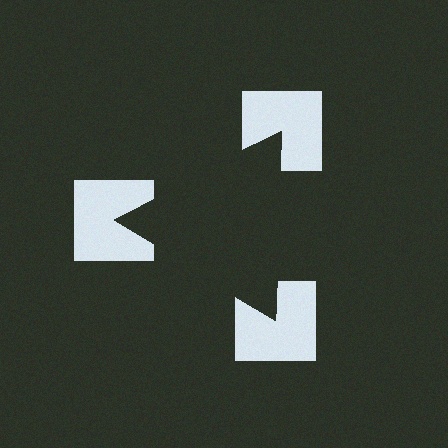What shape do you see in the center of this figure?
An illusory triangle — its edges are inferred from the aligned wedge cuts in the notched squares, not physically drawn.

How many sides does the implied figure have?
3 sides.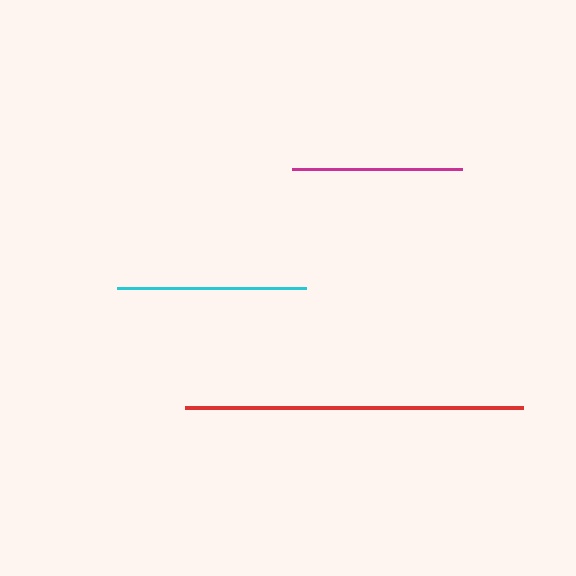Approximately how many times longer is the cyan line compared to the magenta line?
The cyan line is approximately 1.1 times the length of the magenta line.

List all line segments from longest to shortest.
From longest to shortest: red, cyan, magenta.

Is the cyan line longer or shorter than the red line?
The red line is longer than the cyan line.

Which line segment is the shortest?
The magenta line is the shortest at approximately 170 pixels.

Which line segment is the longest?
The red line is the longest at approximately 337 pixels.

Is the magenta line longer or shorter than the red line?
The red line is longer than the magenta line.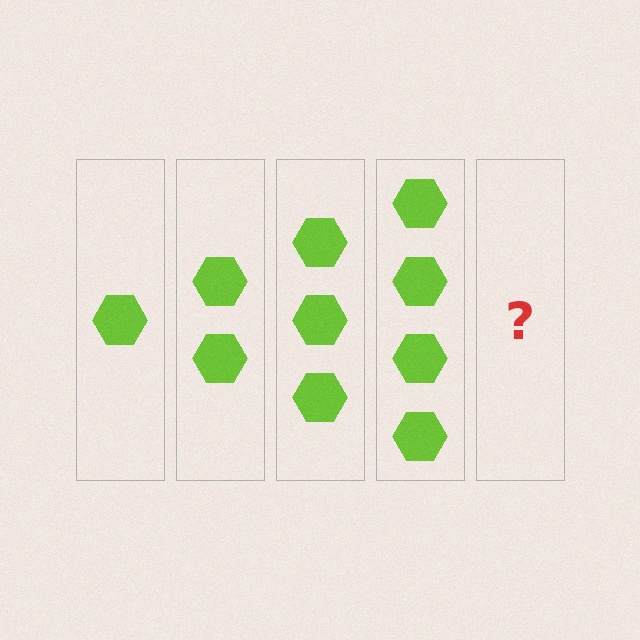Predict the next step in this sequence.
The next step is 5 hexagons.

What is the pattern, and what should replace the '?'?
The pattern is that each step adds one more hexagon. The '?' should be 5 hexagons.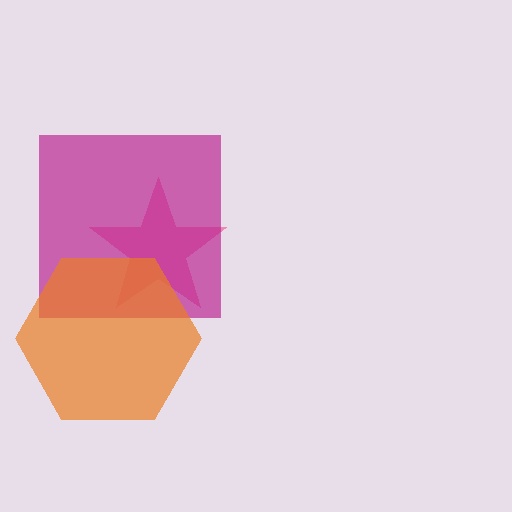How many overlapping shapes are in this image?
There are 3 overlapping shapes in the image.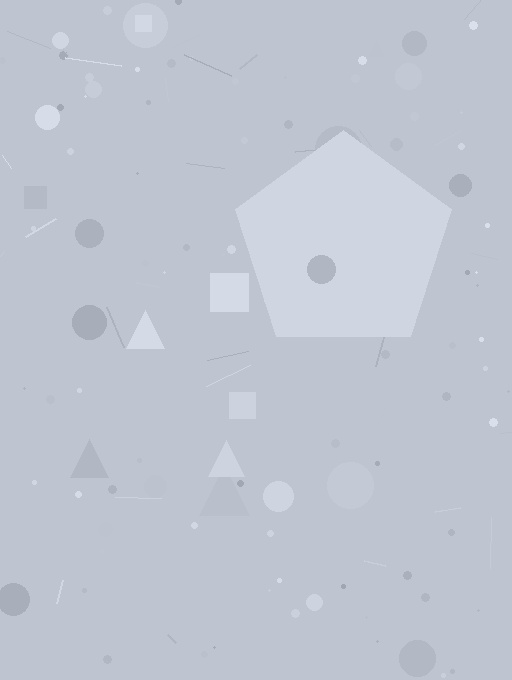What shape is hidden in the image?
A pentagon is hidden in the image.